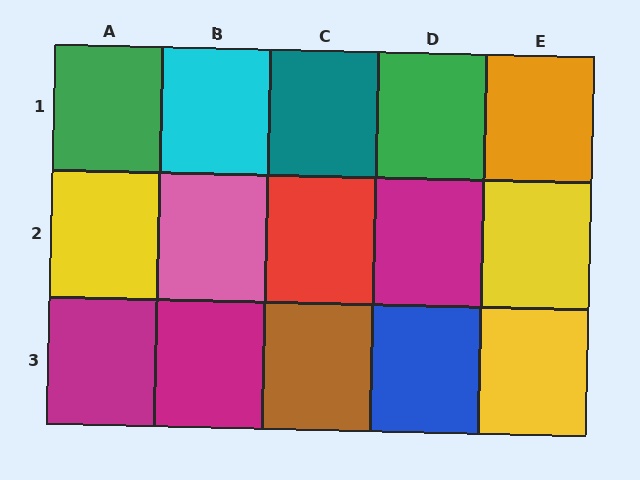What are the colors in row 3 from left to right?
Magenta, magenta, brown, blue, yellow.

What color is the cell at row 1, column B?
Cyan.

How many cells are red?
1 cell is red.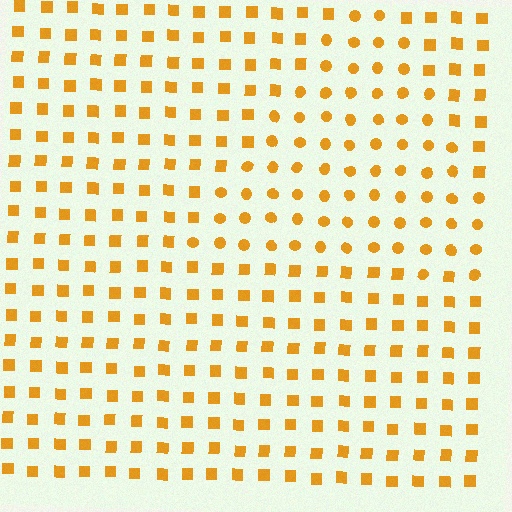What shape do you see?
I see a triangle.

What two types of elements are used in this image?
The image uses circles inside the triangle region and squares outside it.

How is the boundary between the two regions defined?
The boundary is defined by a change in element shape: circles inside vs. squares outside. All elements share the same color and spacing.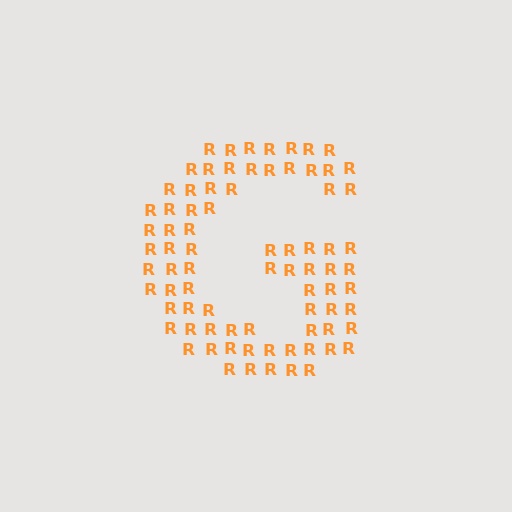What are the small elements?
The small elements are letter R's.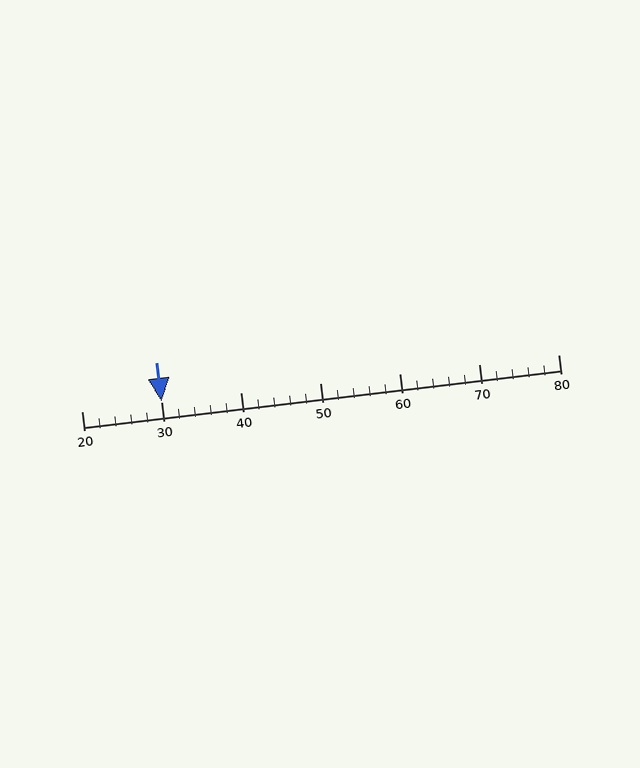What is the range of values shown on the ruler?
The ruler shows values from 20 to 80.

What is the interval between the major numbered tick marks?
The major tick marks are spaced 10 units apart.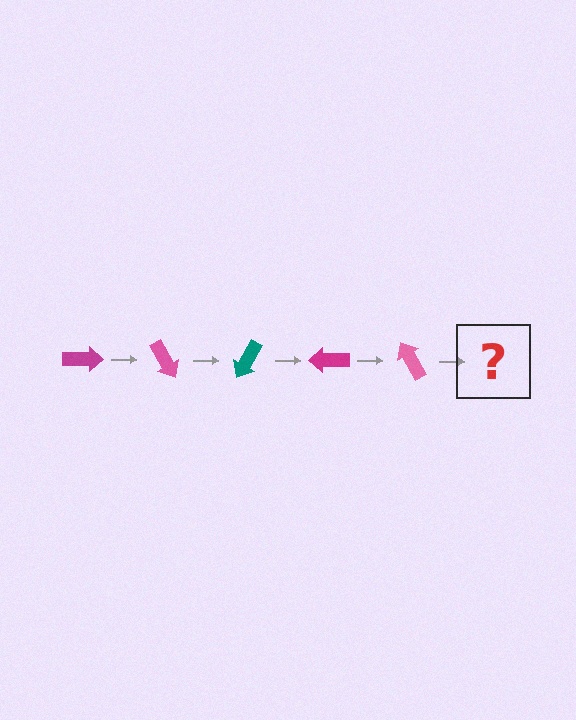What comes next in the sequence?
The next element should be a teal arrow, rotated 300 degrees from the start.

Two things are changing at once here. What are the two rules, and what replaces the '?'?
The two rules are that it rotates 60 degrees each step and the color cycles through magenta, pink, and teal. The '?' should be a teal arrow, rotated 300 degrees from the start.